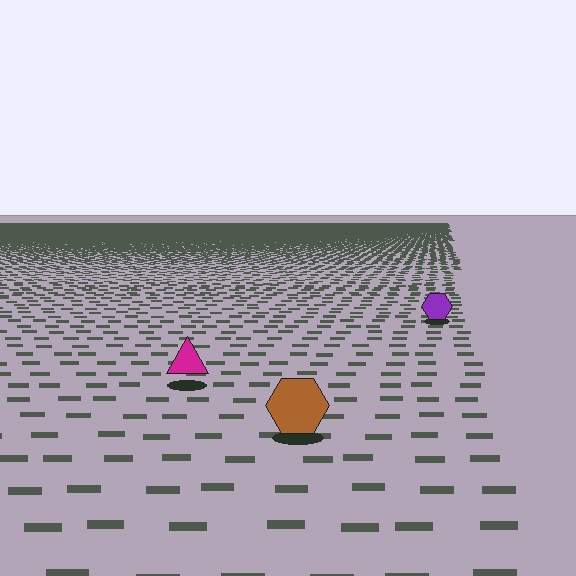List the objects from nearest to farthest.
From nearest to farthest: the brown hexagon, the magenta triangle, the purple hexagon.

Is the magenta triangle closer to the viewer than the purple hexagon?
Yes. The magenta triangle is closer — you can tell from the texture gradient: the ground texture is coarser near it.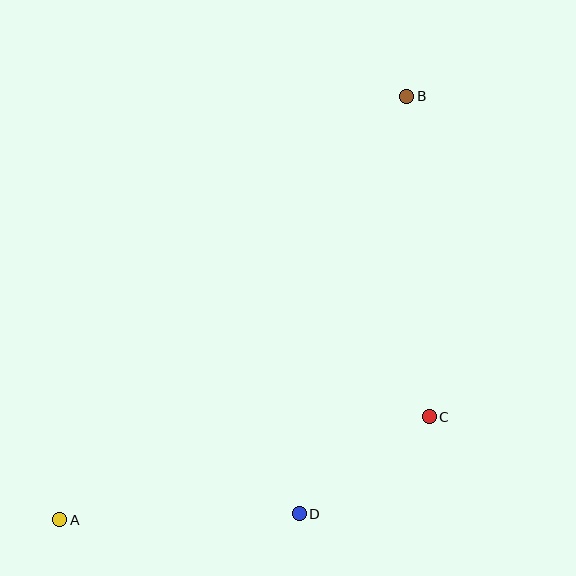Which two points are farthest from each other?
Points A and B are farthest from each other.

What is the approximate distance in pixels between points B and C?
The distance between B and C is approximately 321 pixels.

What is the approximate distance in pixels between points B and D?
The distance between B and D is approximately 431 pixels.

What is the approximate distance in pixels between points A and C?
The distance between A and C is approximately 383 pixels.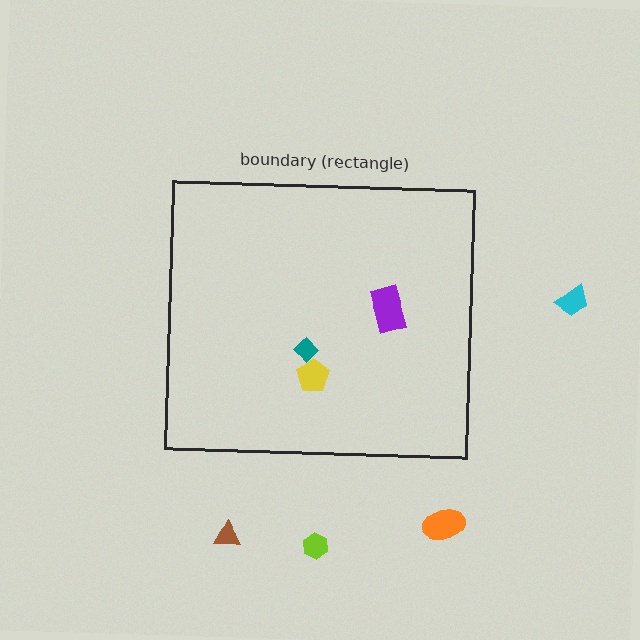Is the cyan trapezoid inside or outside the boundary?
Outside.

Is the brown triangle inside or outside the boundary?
Outside.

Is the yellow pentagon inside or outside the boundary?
Inside.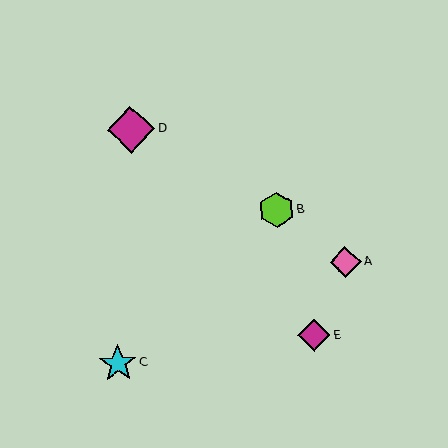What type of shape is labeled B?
Shape B is a lime hexagon.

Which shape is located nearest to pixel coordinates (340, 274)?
The pink diamond (labeled A) at (345, 262) is nearest to that location.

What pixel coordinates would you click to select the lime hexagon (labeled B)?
Click at (277, 210) to select the lime hexagon B.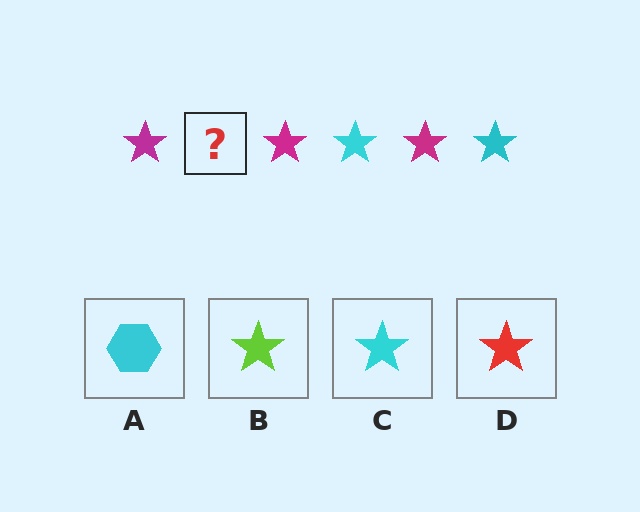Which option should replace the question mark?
Option C.